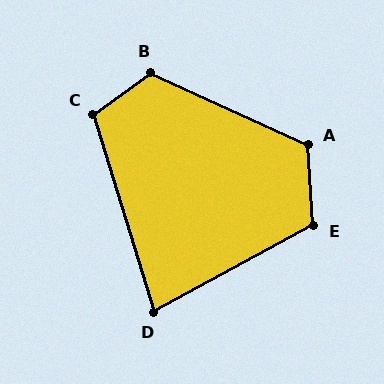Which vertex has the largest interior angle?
B, at approximately 120 degrees.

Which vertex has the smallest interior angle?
D, at approximately 79 degrees.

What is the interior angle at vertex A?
Approximately 118 degrees (obtuse).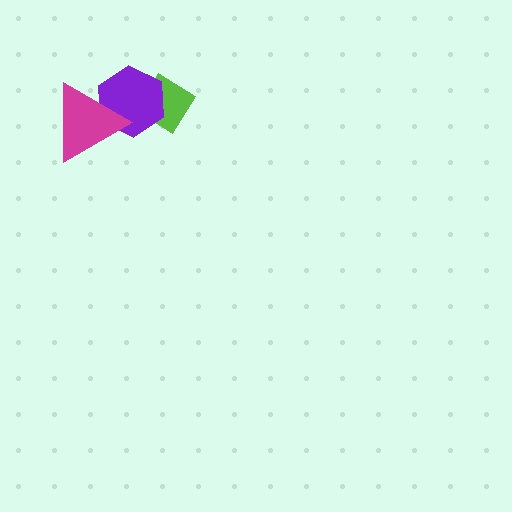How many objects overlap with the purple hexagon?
2 objects overlap with the purple hexagon.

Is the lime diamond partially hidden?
Yes, it is partially covered by another shape.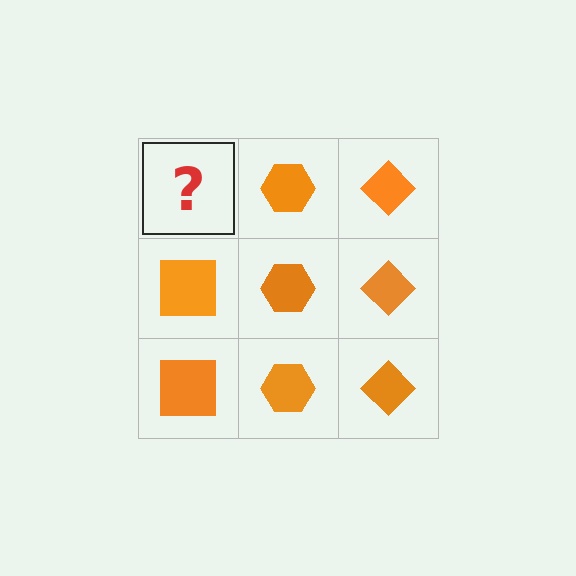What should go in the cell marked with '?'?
The missing cell should contain an orange square.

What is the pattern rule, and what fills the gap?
The rule is that each column has a consistent shape. The gap should be filled with an orange square.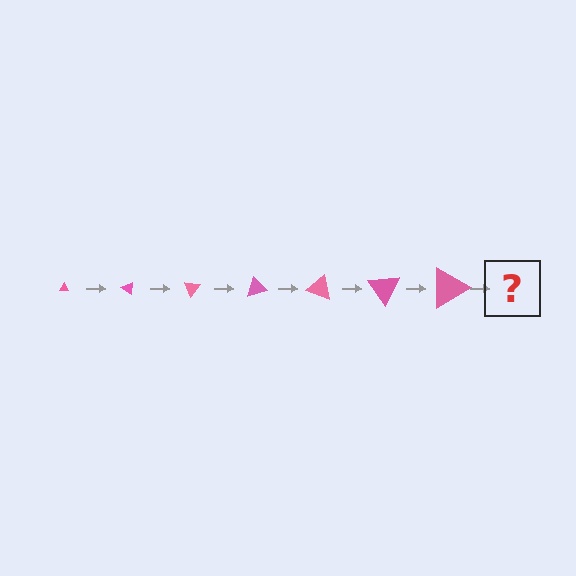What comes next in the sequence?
The next element should be a triangle, larger than the previous one and rotated 245 degrees from the start.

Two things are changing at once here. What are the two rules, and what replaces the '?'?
The two rules are that the triangle grows larger each step and it rotates 35 degrees each step. The '?' should be a triangle, larger than the previous one and rotated 245 degrees from the start.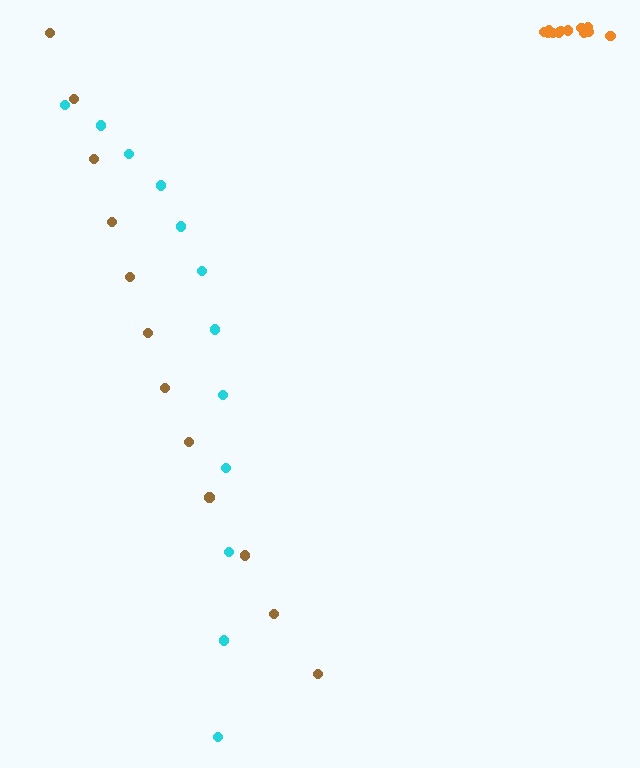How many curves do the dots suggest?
There are 3 distinct paths.